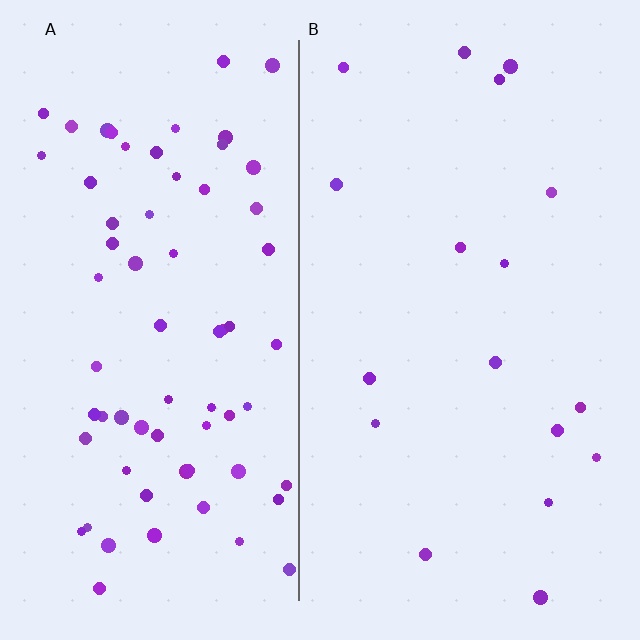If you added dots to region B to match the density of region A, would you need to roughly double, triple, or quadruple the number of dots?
Approximately quadruple.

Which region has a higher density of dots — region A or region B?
A (the left).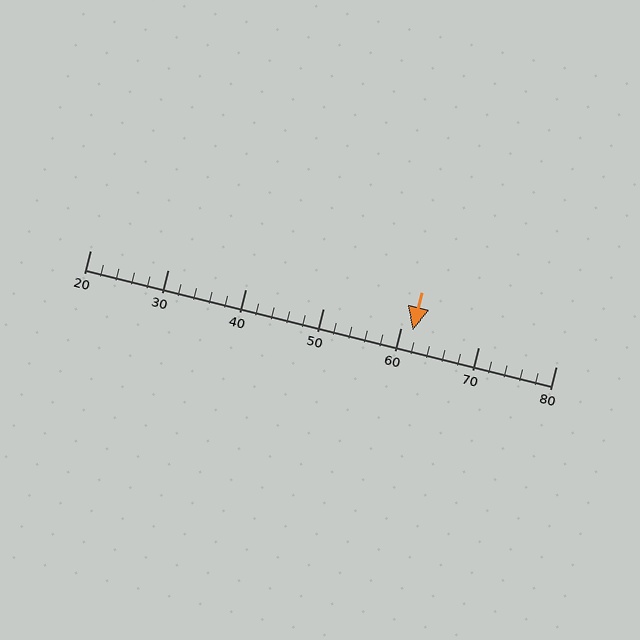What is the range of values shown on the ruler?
The ruler shows values from 20 to 80.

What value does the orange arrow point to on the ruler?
The orange arrow points to approximately 62.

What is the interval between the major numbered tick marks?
The major tick marks are spaced 10 units apart.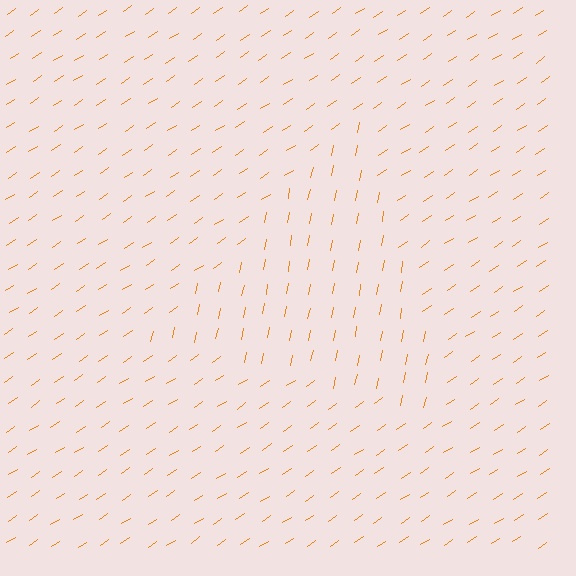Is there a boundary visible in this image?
Yes, there is a texture boundary formed by a change in line orientation.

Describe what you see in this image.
The image is filled with small orange line segments. A triangle region in the image has lines oriented differently from the surrounding lines, creating a visible texture boundary.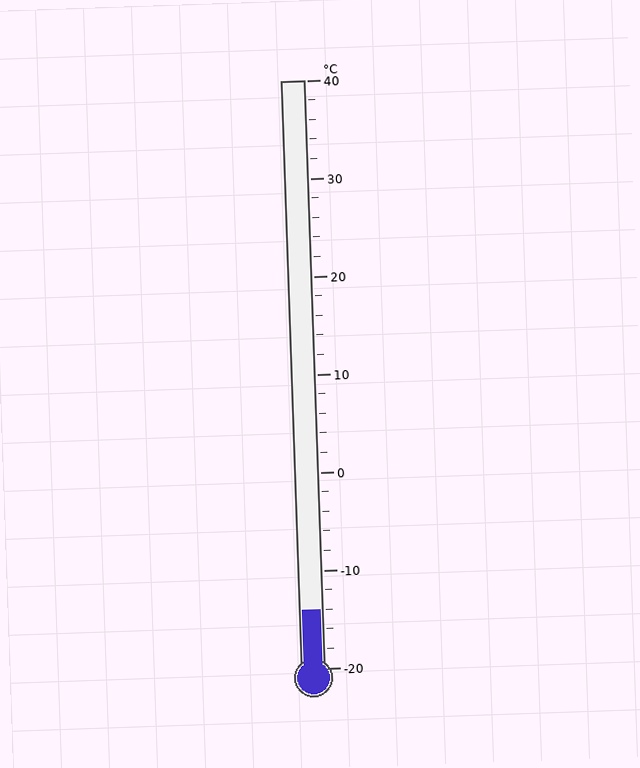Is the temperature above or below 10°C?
The temperature is below 10°C.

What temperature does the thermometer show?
The thermometer shows approximately -14°C.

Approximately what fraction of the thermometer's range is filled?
The thermometer is filled to approximately 10% of its range.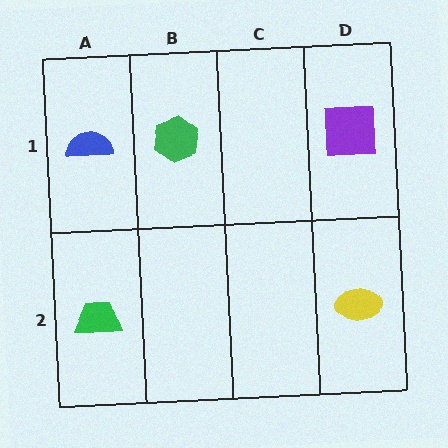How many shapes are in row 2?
2 shapes.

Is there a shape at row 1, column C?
No, that cell is empty.